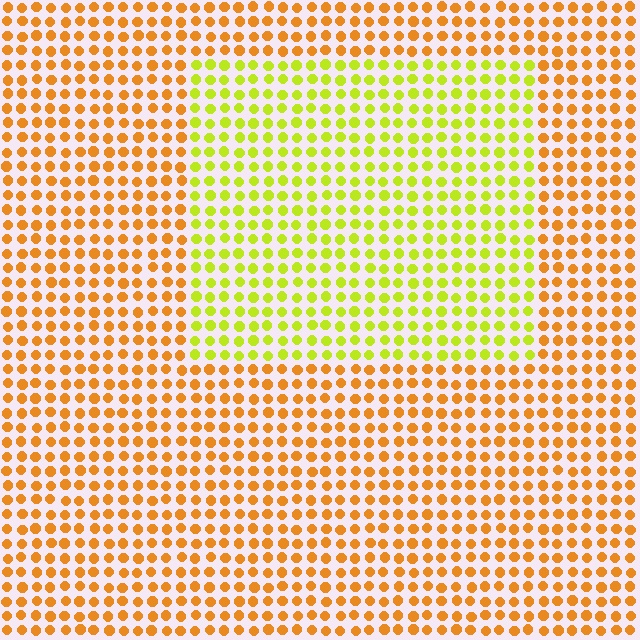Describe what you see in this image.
The image is filled with small orange elements in a uniform arrangement. A rectangle-shaped region is visible where the elements are tinted to a slightly different hue, forming a subtle color boundary.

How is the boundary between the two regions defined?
The boundary is defined purely by a slight shift in hue (about 42 degrees). Spacing, size, and orientation are identical on both sides.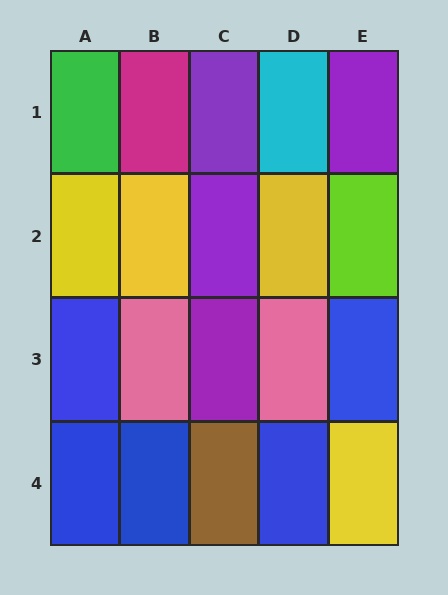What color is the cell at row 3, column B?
Pink.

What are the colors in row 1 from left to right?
Green, magenta, purple, cyan, purple.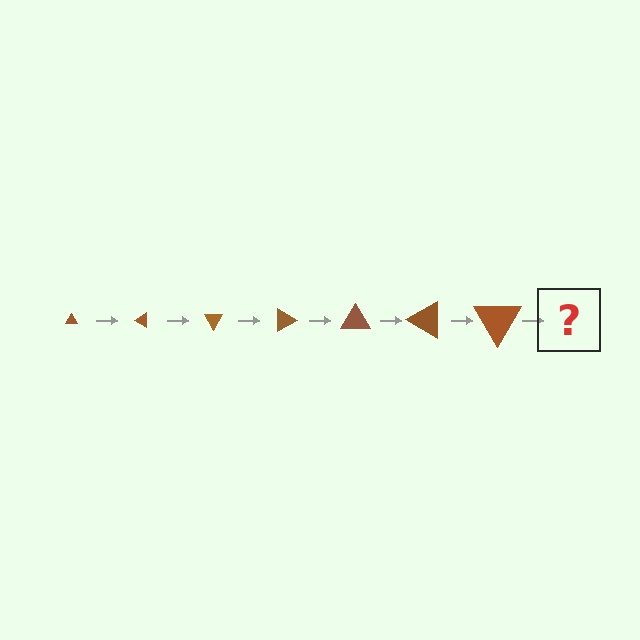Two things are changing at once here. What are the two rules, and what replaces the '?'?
The two rules are that the triangle grows larger each step and it rotates 30 degrees each step. The '?' should be a triangle, larger than the previous one and rotated 210 degrees from the start.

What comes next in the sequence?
The next element should be a triangle, larger than the previous one and rotated 210 degrees from the start.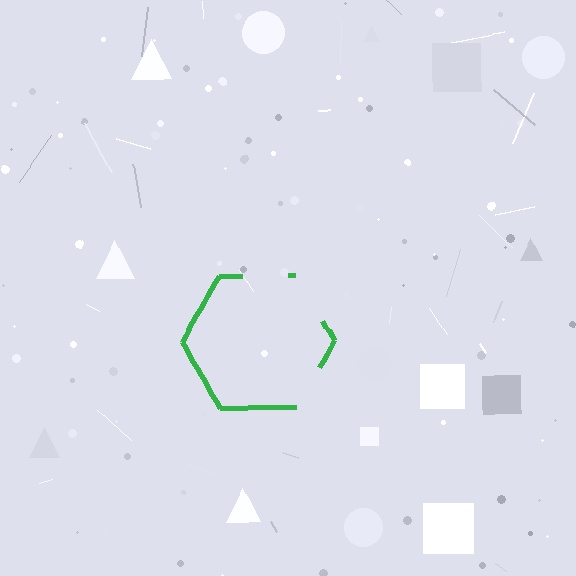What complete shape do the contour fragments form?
The contour fragments form a hexagon.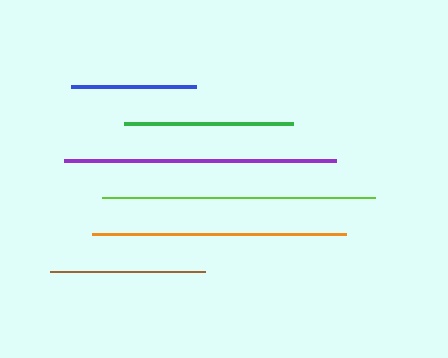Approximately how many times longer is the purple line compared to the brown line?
The purple line is approximately 1.8 times the length of the brown line.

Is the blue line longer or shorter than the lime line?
The lime line is longer than the blue line.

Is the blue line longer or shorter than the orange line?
The orange line is longer than the blue line.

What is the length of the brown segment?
The brown segment is approximately 155 pixels long.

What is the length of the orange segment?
The orange segment is approximately 254 pixels long.